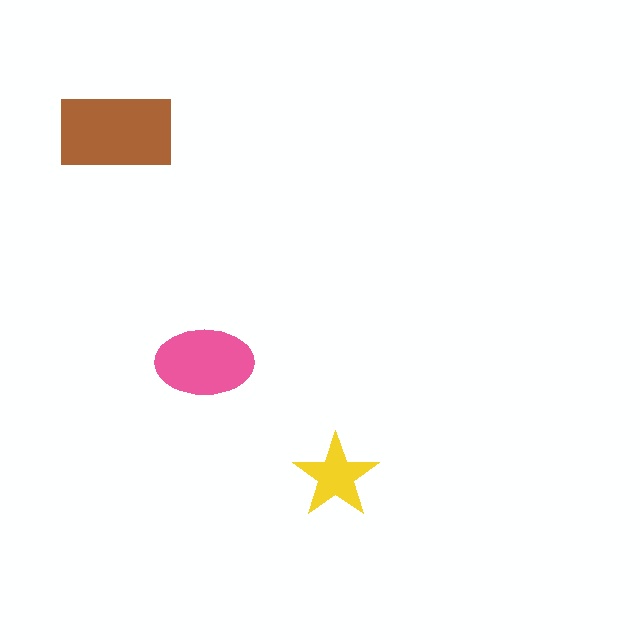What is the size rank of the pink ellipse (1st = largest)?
2nd.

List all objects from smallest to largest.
The yellow star, the pink ellipse, the brown rectangle.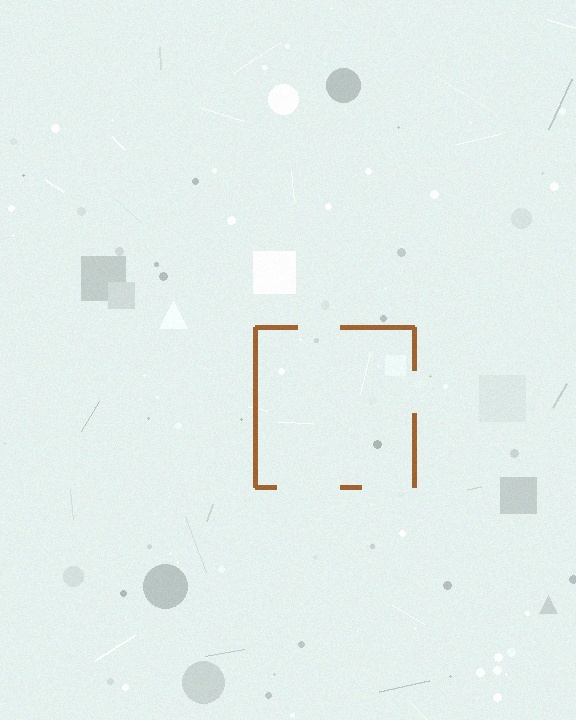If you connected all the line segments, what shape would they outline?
They would outline a square.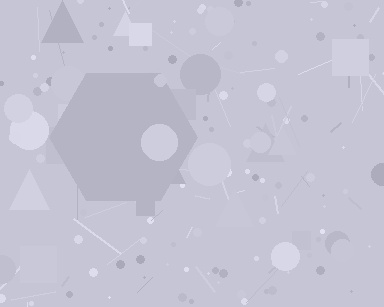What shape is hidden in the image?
A hexagon is hidden in the image.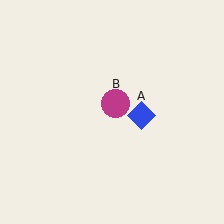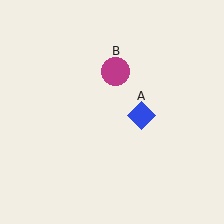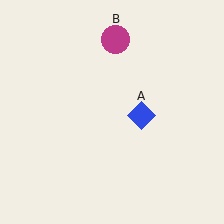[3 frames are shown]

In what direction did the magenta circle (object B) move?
The magenta circle (object B) moved up.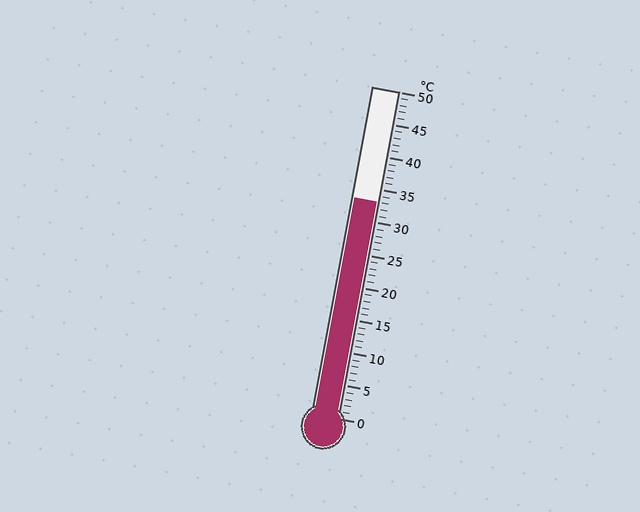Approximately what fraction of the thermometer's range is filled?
The thermometer is filled to approximately 65% of its range.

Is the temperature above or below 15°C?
The temperature is above 15°C.